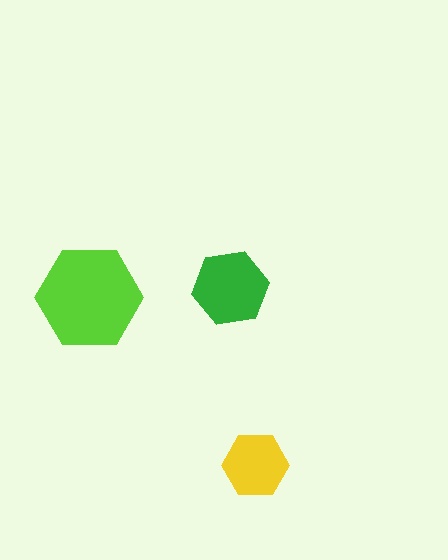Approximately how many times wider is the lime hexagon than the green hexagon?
About 1.5 times wider.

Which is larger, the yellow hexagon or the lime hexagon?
The lime one.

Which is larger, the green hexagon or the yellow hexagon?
The green one.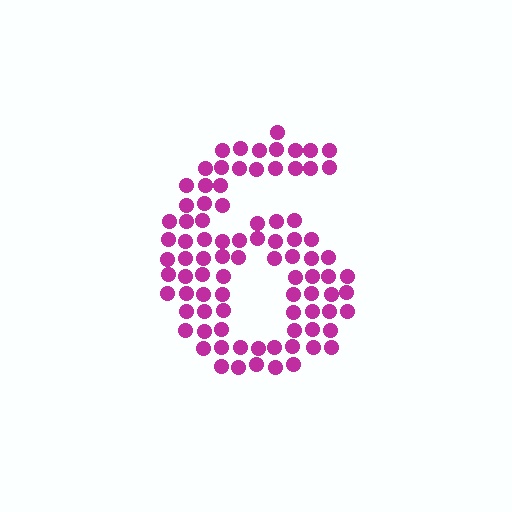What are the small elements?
The small elements are circles.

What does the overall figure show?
The overall figure shows the digit 6.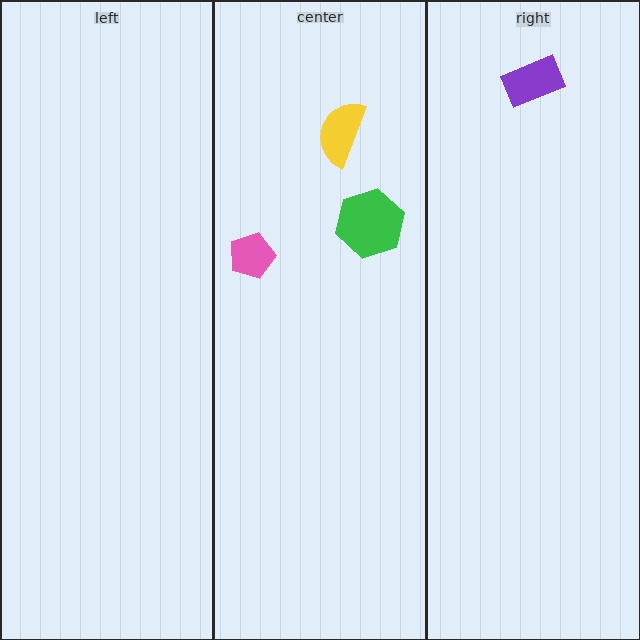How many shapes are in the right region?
1.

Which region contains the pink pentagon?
The center region.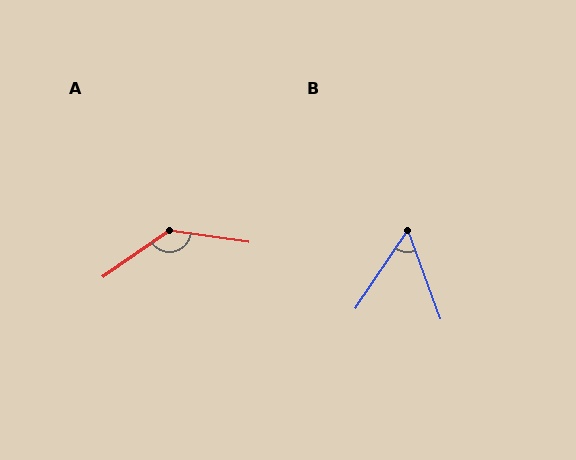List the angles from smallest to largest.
B (53°), A (137°).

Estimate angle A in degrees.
Approximately 137 degrees.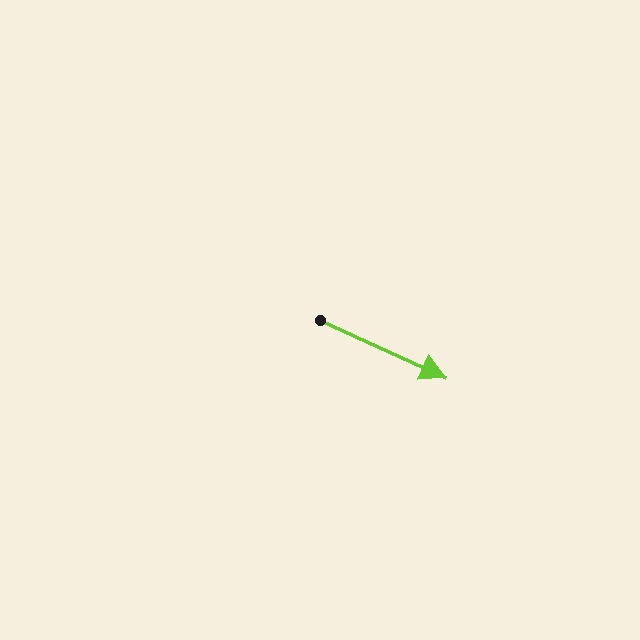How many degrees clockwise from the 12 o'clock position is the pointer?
Approximately 114 degrees.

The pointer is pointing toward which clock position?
Roughly 4 o'clock.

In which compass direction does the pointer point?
Southeast.